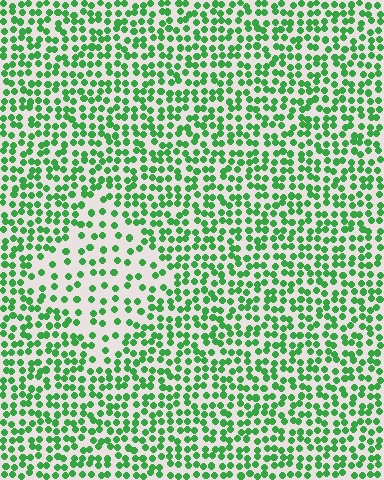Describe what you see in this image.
The image contains small green elements arranged at two different densities. A diamond-shaped region is visible where the elements are less densely packed than the surrounding area.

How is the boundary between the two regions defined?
The boundary is defined by a change in element density (approximately 2.0x ratio). All elements are the same color, size, and shape.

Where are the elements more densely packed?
The elements are more densely packed outside the diamond boundary.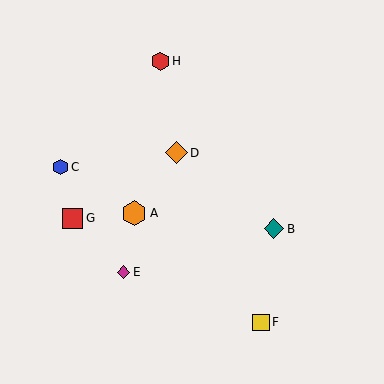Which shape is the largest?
The orange hexagon (labeled A) is the largest.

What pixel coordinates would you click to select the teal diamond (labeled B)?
Click at (274, 229) to select the teal diamond B.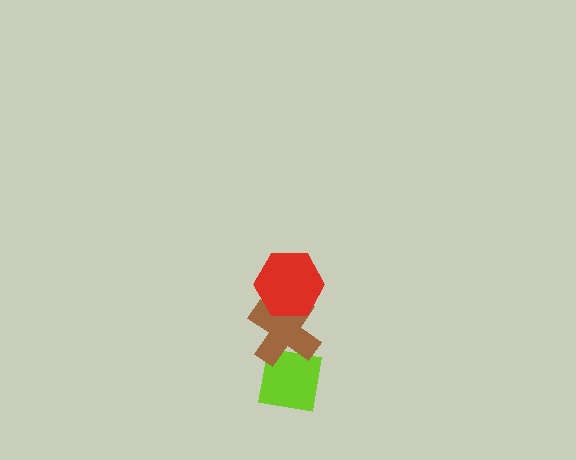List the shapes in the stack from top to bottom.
From top to bottom: the red hexagon, the brown cross, the lime square.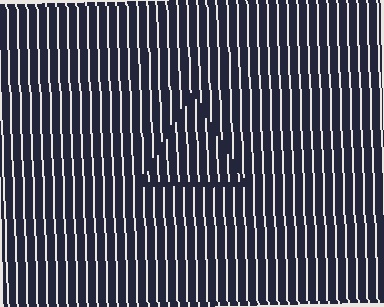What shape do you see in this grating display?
An illusory triangle. The interior of the shape contains the same grating, shifted by half a period — the contour is defined by the phase discontinuity where line-ends from the inner and outer gratings abut.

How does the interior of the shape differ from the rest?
The interior of the shape contains the same grating, shifted by half a period — the contour is defined by the phase discontinuity where line-ends from the inner and outer gratings abut.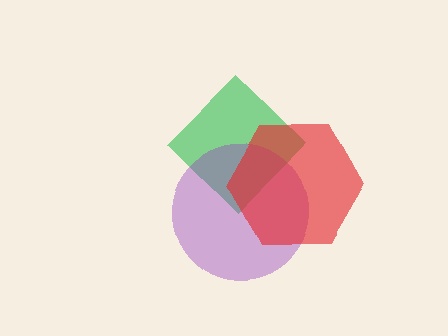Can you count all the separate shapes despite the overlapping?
Yes, there are 3 separate shapes.